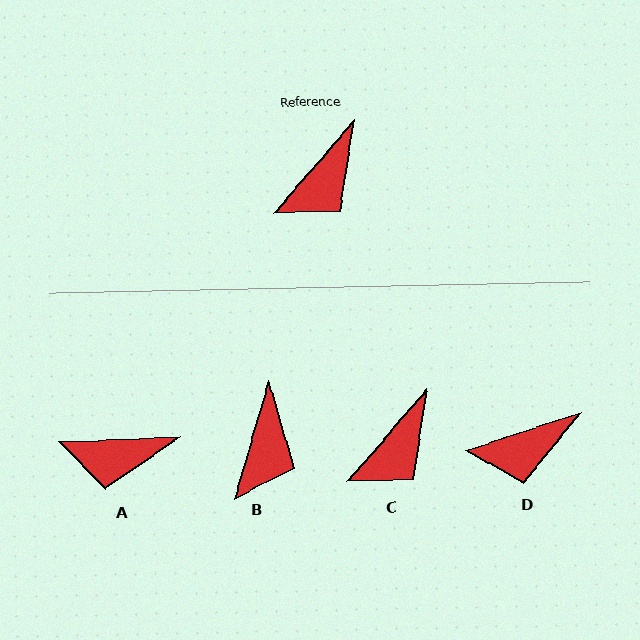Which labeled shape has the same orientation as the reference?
C.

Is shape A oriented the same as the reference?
No, it is off by about 46 degrees.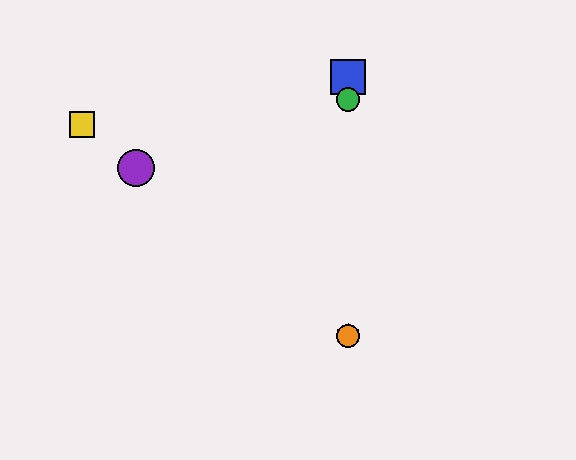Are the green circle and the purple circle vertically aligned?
No, the green circle is at x≈348 and the purple circle is at x≈136.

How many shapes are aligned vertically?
4 shapes (the red hexagon, the blue square, the green circle, the orange circle) are aligned vertically.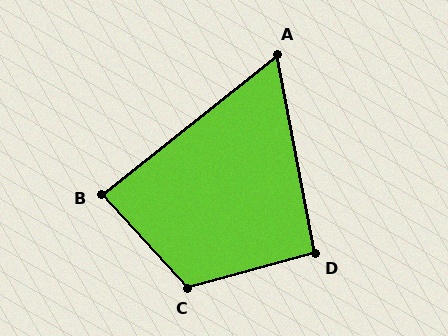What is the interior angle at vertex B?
Approximately 86 degrees (approximately right).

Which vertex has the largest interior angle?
C, at approximately 118 degrees.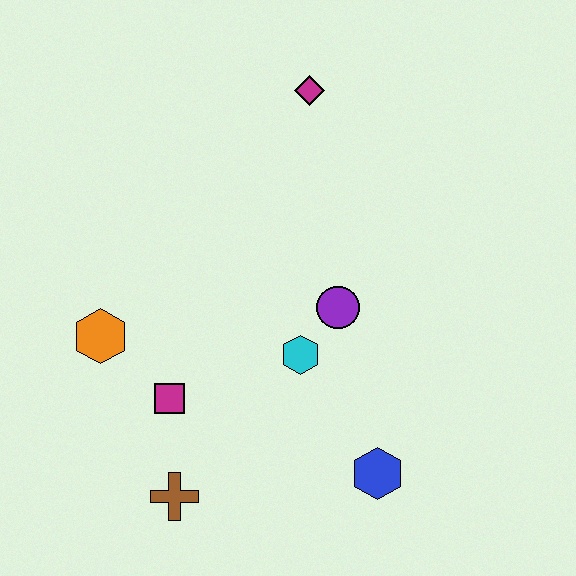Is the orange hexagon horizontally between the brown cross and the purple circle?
No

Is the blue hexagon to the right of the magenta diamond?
Yes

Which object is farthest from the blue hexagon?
The magenta diamond is farthest from the blue hexagon.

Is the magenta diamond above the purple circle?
Yes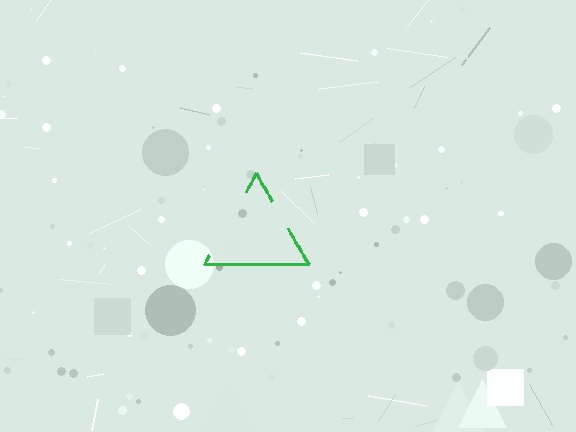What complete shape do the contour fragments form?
The contour fragments form a triangle.